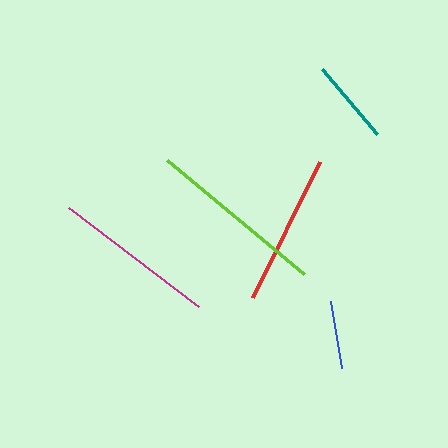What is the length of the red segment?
The red segment is approximately 151 pixels long.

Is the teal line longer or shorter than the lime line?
The lime line is longer than the teal line.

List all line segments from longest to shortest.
From longest to shortest: lime, magenta, red, teal, blue.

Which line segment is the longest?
The lime line is the longest at approximately 178 pixels.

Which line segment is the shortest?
The blue line is the shortest at approximately 69 pixels.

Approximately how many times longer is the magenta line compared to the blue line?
The magenta line is approximately 2.4 times the length of the blue line.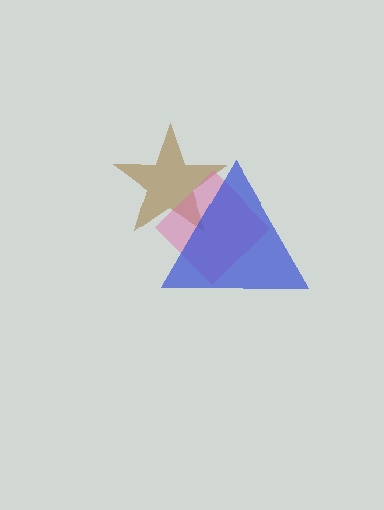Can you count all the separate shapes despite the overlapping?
Yes, there are 3 separate shapes.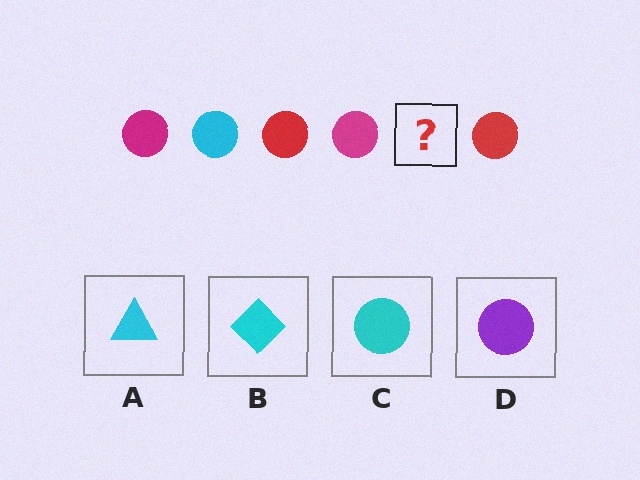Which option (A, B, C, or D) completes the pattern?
C.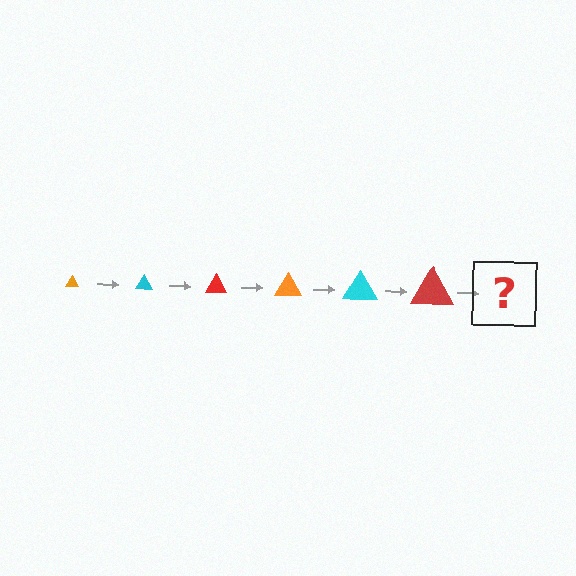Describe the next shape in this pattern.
It should be an orange triangle, larger than the previous one.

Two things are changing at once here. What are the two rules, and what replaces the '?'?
The two rules are that the triangle grows larger each step and the color cycles through orange, cyan, and red. The '?' should be an orange triangle, larger than the previous one.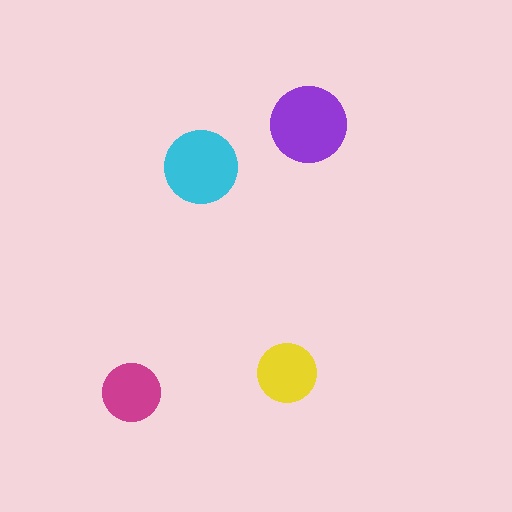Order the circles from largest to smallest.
the purple one, the cyan one, the yellow one, the magenta one.